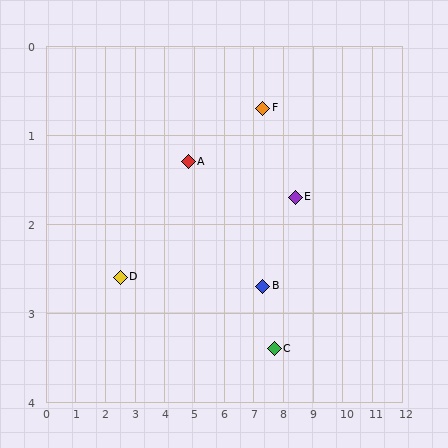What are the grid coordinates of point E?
Point E is at approximately (8.4, 1.7).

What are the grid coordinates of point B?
Point B is at approximately (7.3, 2.7).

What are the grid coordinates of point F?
Point F is at approximately (7.3, 0.7).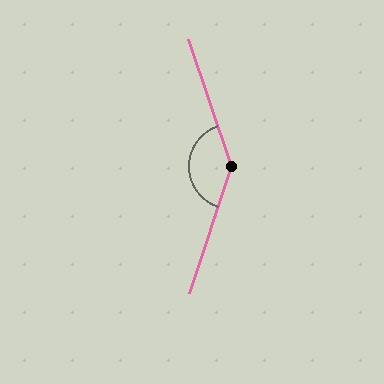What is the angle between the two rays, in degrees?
Approximately 143 degrees.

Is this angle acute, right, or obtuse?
It is obtuse.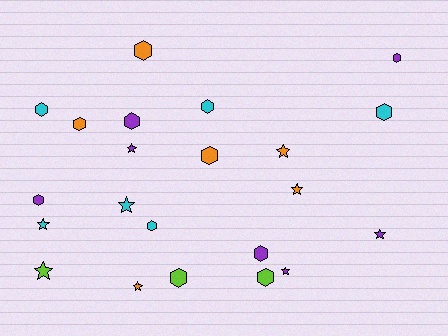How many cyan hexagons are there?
There are 4 cyan hexagons.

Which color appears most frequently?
Purple, with 7 objects.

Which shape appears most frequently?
Hexagon, with 13 objects.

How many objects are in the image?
There are 22 objects.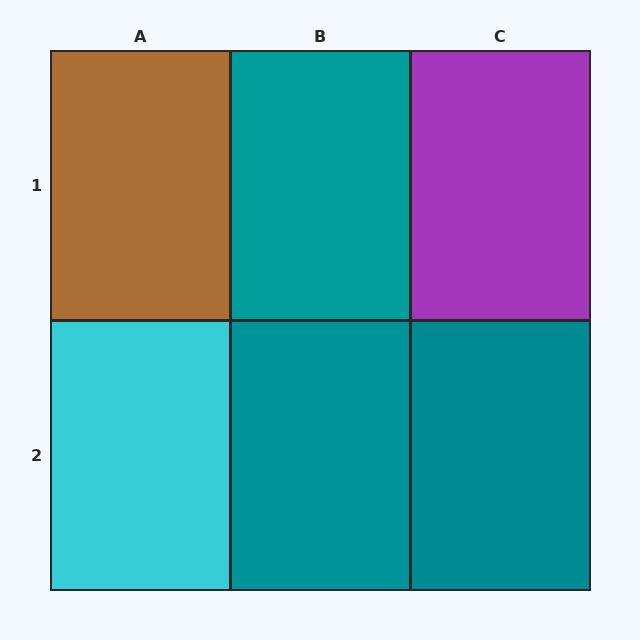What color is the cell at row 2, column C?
Teal.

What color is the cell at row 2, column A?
Cyan.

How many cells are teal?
3 cells are teal.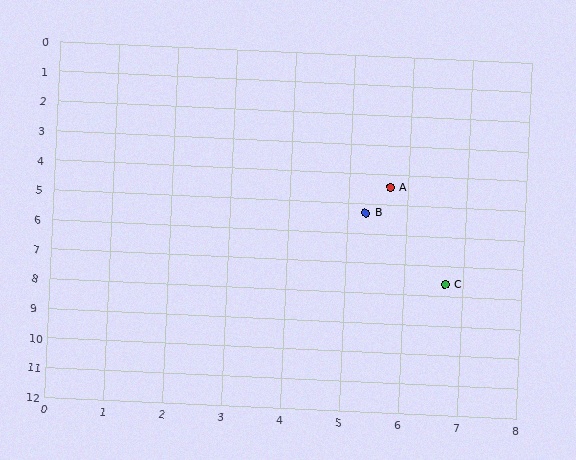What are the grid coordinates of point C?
Point C is at approximately (6.7, 7.6).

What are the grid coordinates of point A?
Point A is at approximately (5.7, 4.4).